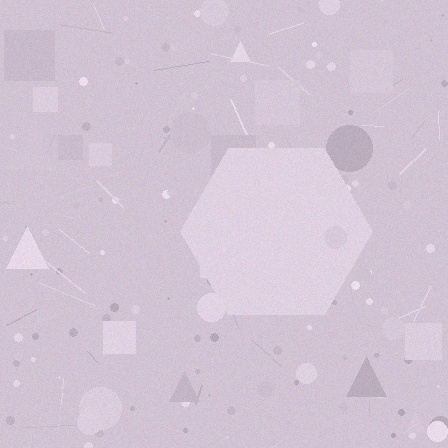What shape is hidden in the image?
A hexagon is hidden in the image.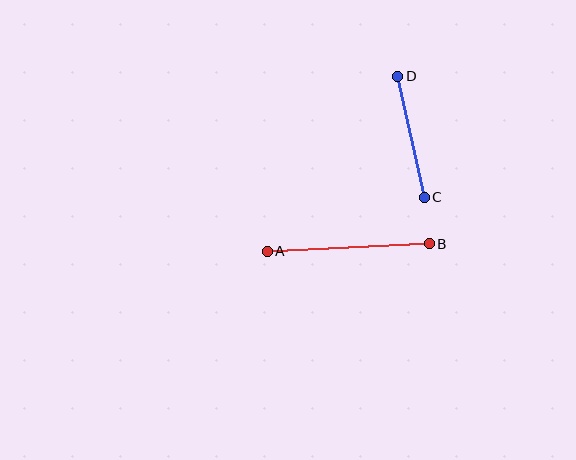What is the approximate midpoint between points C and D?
The midpoint is at approximately (411, 137) pixels.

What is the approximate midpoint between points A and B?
The midpoint is at approximately (348, 247) pixels.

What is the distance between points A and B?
The distance is approximately 162 pixels.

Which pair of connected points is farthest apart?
Points A and B are farthest apart.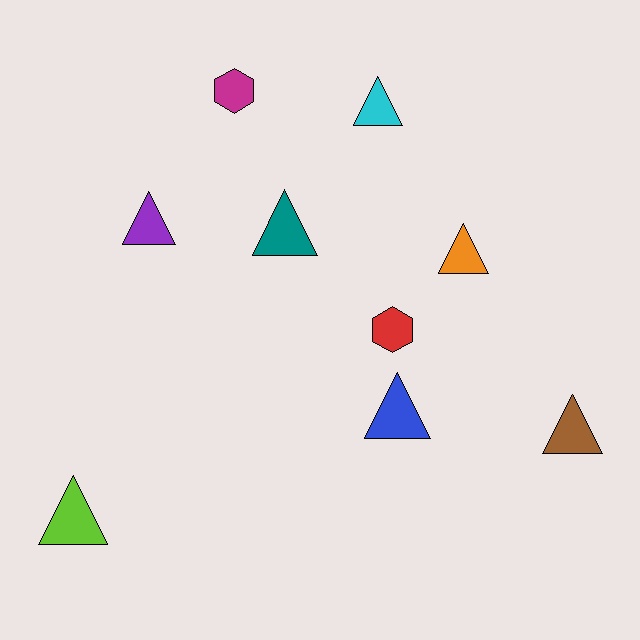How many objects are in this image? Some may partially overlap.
There are 9 objects.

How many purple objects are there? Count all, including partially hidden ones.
There is 1 purple object.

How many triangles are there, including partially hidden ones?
There are 7 triangles.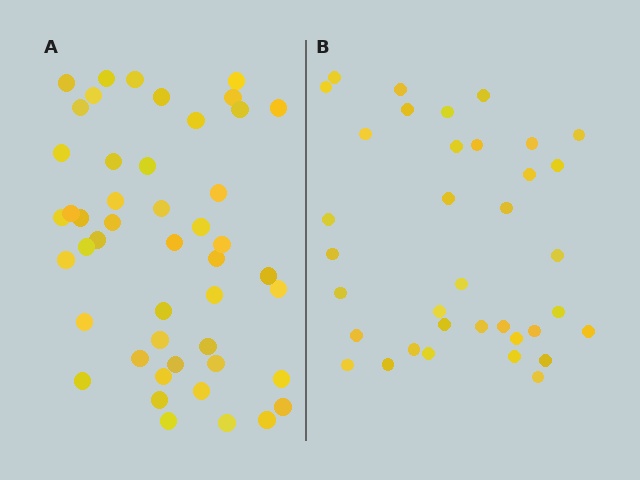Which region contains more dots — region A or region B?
Region A (the left region) has more dots.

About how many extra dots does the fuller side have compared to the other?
Region A has roughly 12 or so more dots than region B.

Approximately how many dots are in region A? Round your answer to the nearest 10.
About 50 dots. (The exact count is 47, which rounds to 50.)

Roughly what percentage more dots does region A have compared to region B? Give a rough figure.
About 30% more.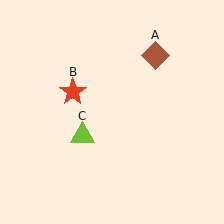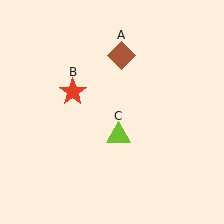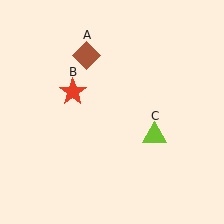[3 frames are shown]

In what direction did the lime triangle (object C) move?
The lime triangle (object C) moved right.